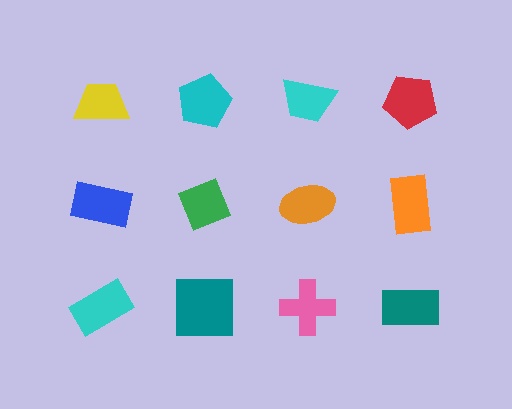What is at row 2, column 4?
An orange rectangle.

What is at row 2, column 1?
A blue rectangle.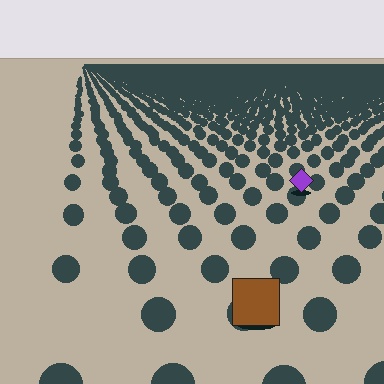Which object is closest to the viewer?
The brown square is closest. The texture marks near it are larger and more spread out.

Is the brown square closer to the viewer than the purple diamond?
Yes. The brown square is closer — you can tell from the texture gradient: the ground texture is coarser near it.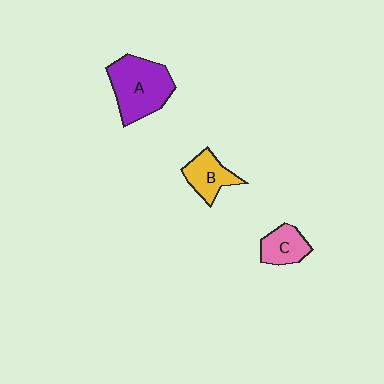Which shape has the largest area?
Shape A (purple).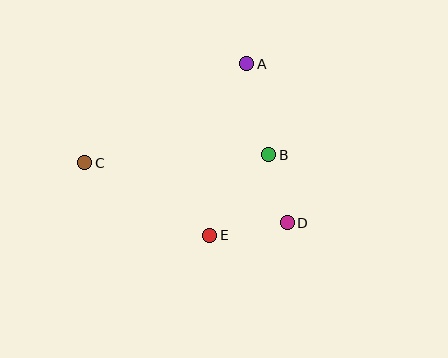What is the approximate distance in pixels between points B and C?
The distance between B and C is approximately 184 pixels.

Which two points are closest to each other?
Points B and D are closest to each other.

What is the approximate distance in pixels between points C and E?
The distance between C and E is approximately 145 pixels.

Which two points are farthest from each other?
Points C and D are farthest from each other.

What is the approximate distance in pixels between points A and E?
The distance between A and E is approximately 175 pixels.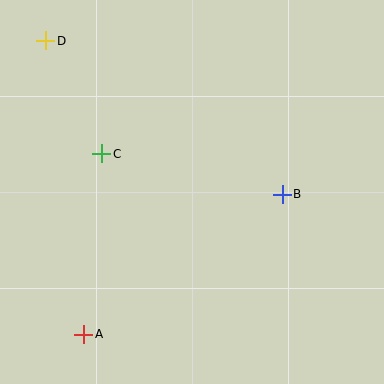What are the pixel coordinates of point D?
Point D is at (46, 41).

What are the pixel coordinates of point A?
Point A is at (84, 334).